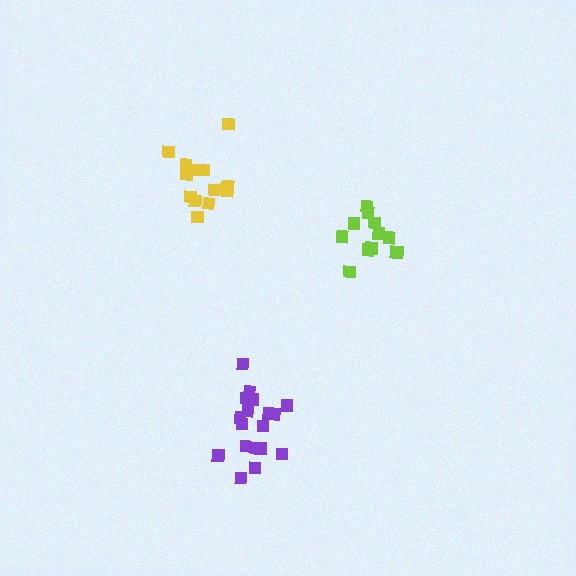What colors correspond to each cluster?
The clusters are colored: purple, yellow, lime.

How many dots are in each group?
Group 1: 19 dots, Group 2: 14 dots, Group 3: 14 dots (47 total).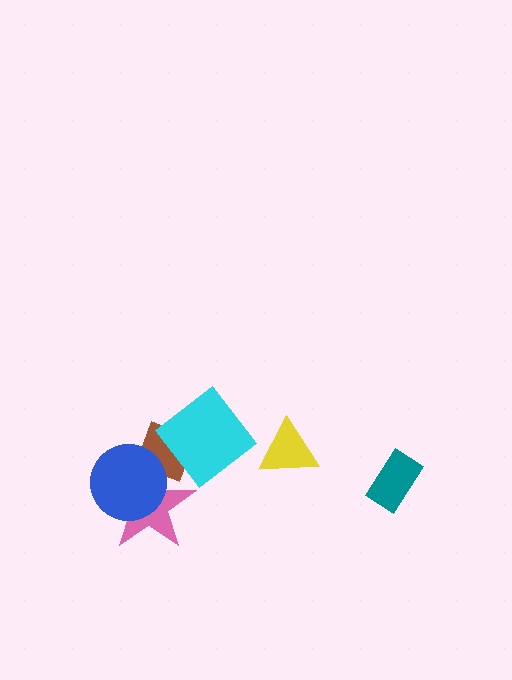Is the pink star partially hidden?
Yes, it is partially covered by another shape.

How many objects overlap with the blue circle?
2 objects overlap with the blue circle.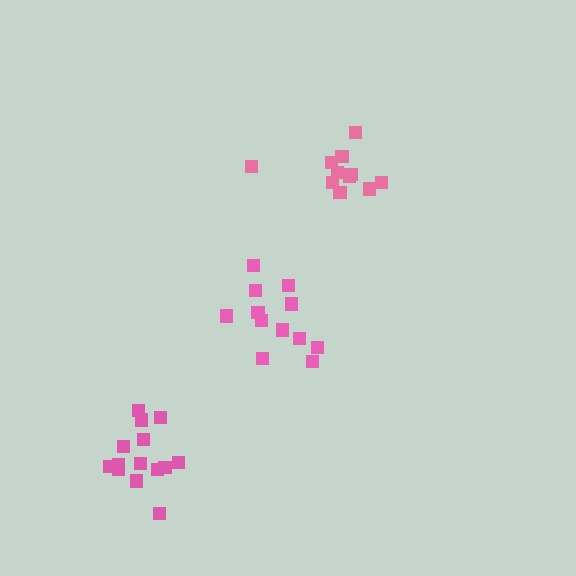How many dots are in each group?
Group 1: 12 dots, Group 2: 11 dots, Group 3: 14 dots (37 total).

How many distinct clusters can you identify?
There are 3 distinct clusters.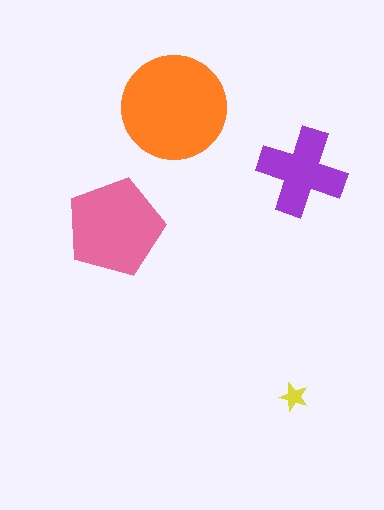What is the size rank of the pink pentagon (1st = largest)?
2nd.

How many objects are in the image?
There are 4 objects in the image.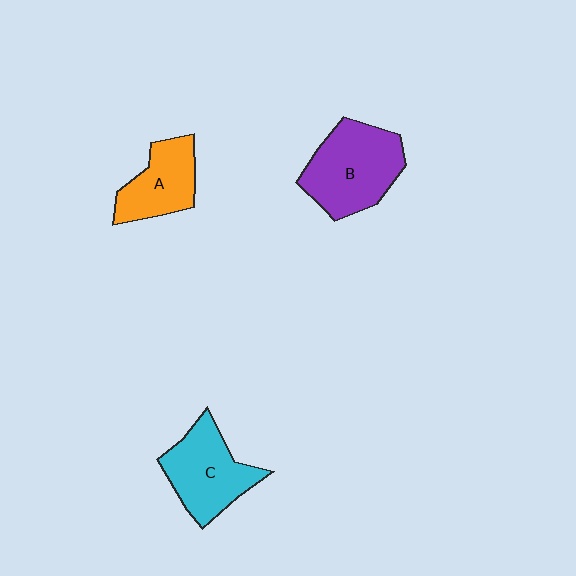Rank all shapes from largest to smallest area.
From largest to smallest: B (purple), C (cyan), A (orange).